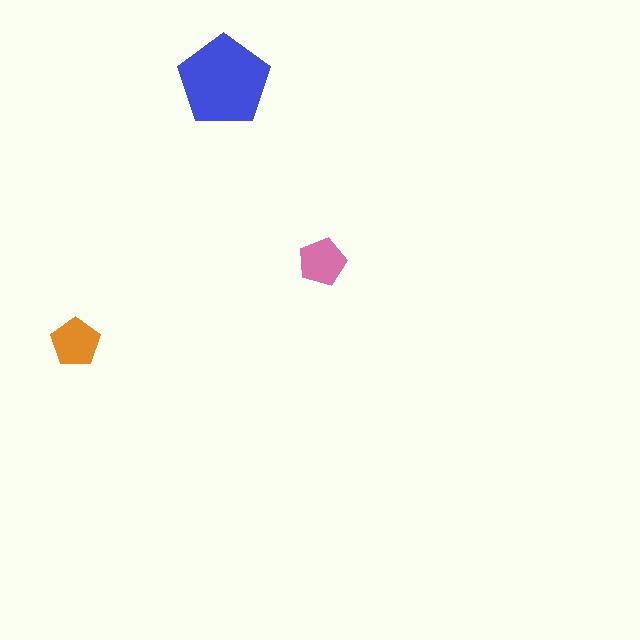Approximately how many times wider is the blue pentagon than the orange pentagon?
About 2 times wider.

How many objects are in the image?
There are 3 objects in the image.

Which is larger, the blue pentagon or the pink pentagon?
The blue one.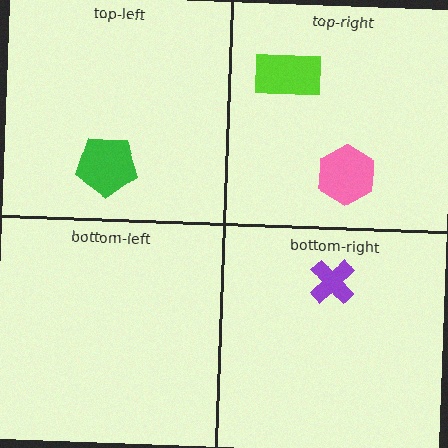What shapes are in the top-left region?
The green pentagon.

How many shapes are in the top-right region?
2.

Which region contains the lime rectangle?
The top-right region.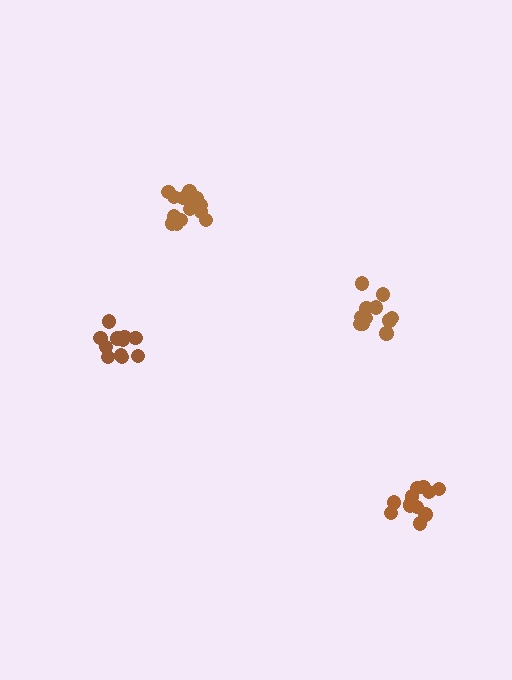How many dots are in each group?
Group 1: 14 dots, Group 2: 12 dots, Group 3: 11 dots, Group 4: 11 dots (48 total).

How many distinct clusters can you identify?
There are 4 distinct clusters.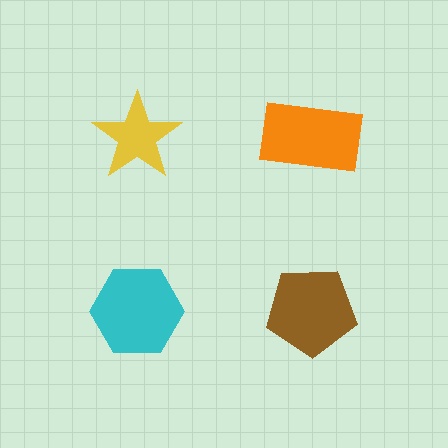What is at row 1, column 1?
A yellow star.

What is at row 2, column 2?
A brown pentagon.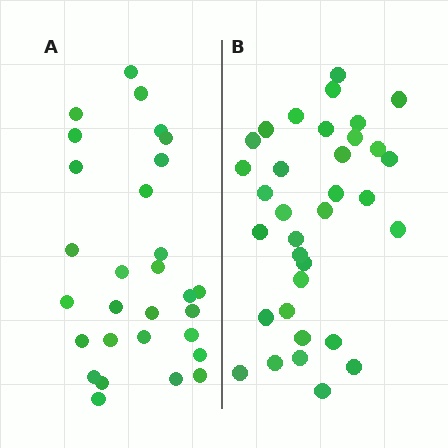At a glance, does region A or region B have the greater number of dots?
Region B (the right region) has more dots.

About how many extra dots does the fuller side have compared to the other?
Region B has about 5 more dots than region A.